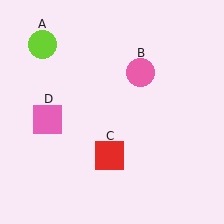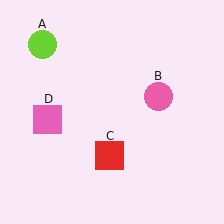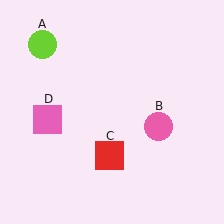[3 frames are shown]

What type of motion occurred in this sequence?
The pink circle (object B) rotated clockwise around the center of the scene.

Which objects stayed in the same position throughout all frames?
Lime circle (object A) and red square (object C) and pink square (object D) remained stationary.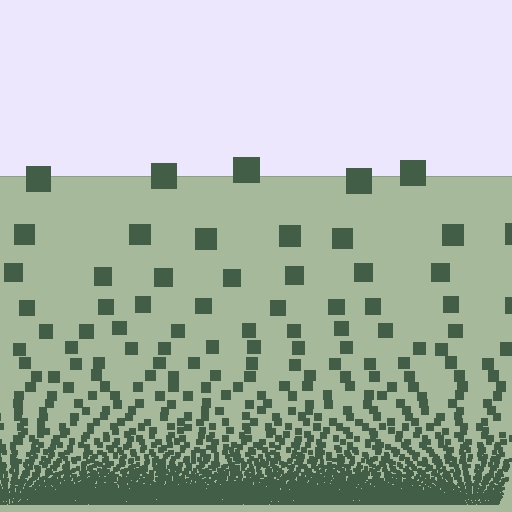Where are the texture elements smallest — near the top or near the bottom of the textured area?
Near the bottom.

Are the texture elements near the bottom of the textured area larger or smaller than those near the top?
Smaller. The gradient is inverted — elements near the bottom are smaller and denser.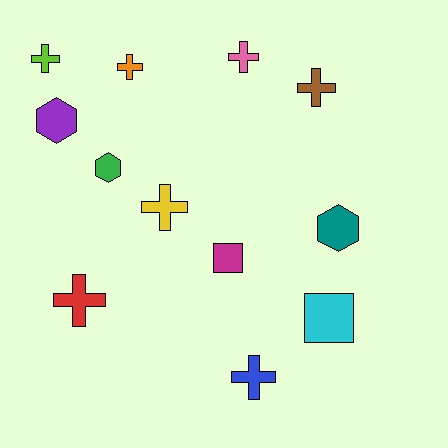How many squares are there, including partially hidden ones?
There are 2 squares.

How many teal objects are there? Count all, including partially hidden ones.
There is 1 teal object.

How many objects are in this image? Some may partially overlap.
There are 12 objects.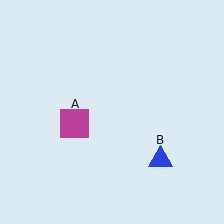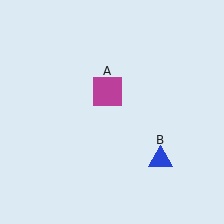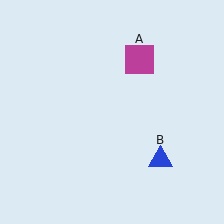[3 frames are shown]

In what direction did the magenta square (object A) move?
The magenta square (object A) moved up and to the right.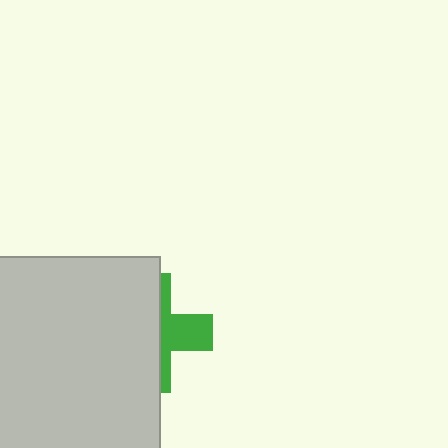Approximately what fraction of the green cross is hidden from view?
Roughly 64% of the green cross is hidden behind the light gray square.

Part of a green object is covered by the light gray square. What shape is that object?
It is a cross.